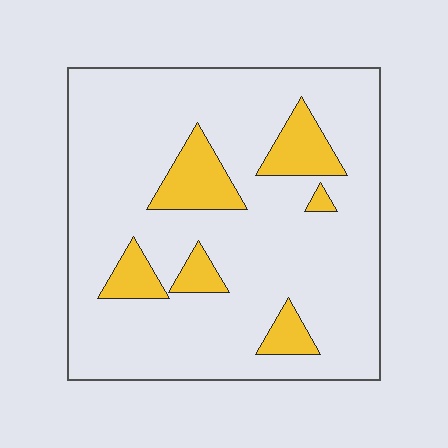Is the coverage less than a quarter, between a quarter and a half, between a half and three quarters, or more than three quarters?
Less than a quarter.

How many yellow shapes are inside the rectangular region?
6.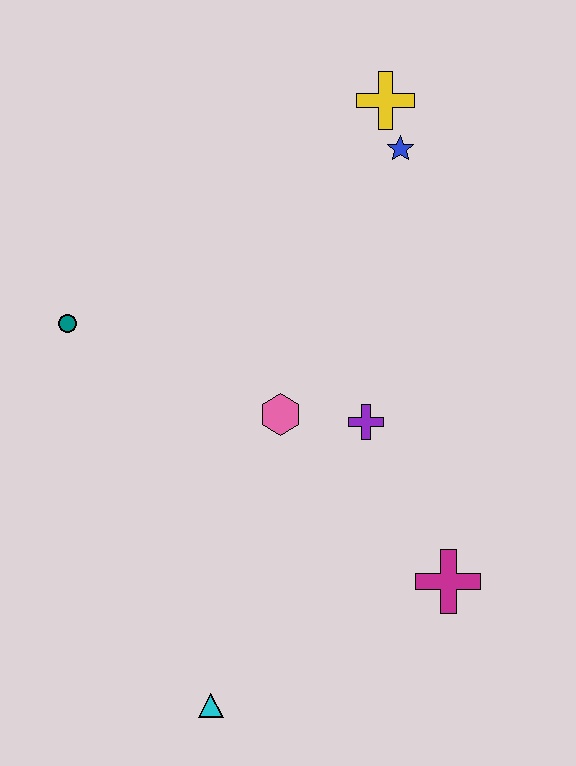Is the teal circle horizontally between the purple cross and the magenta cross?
No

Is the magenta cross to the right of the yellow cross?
Yes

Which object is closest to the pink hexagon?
The purple cross is closest to the pink hexagon.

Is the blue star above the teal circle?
Yes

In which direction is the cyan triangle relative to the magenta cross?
The cyan triangle is to the left of the magenta cross.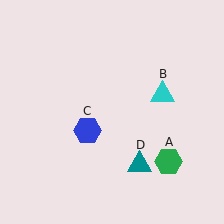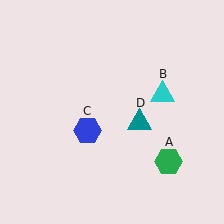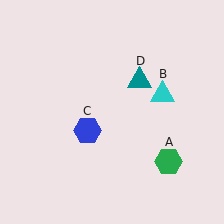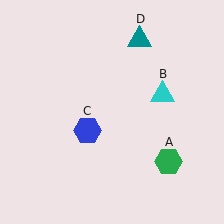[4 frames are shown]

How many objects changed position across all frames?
1 object changed position: teal triangle (object D).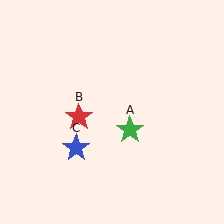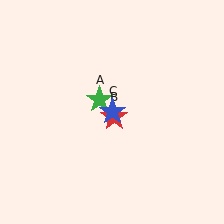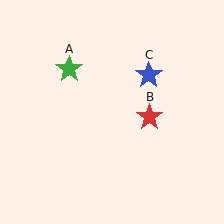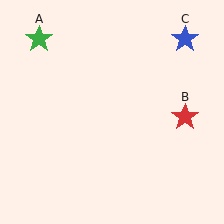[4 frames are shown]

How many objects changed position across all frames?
3 objects changed position: green star (object A), red star (object B), blue star (object C).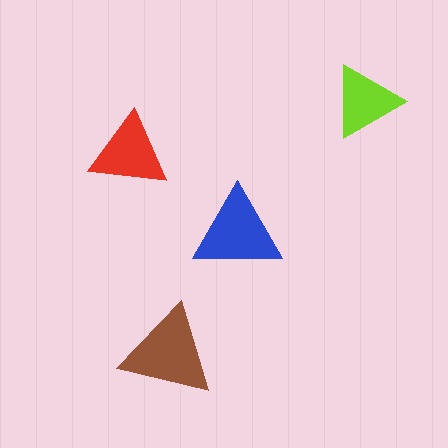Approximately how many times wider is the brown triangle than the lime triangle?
About 1.5 times wider.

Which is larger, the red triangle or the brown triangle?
The brown one.